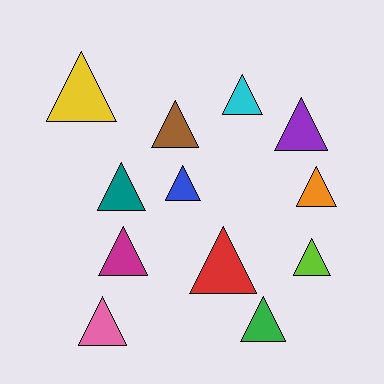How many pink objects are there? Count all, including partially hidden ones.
There is 1 pink object.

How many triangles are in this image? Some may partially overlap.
There are 12 triangles.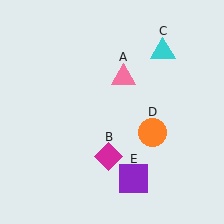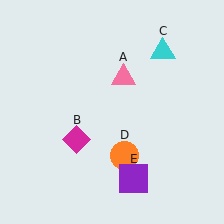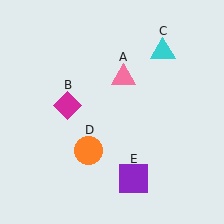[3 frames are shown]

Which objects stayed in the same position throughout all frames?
Pink triangle (object A) and cyan triangle (object C) and purple square (object E) remained stationary.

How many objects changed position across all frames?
2 objects changed position: magenta diamond (object B), orange circle (object D).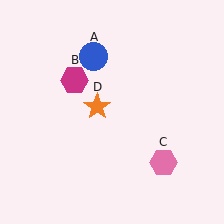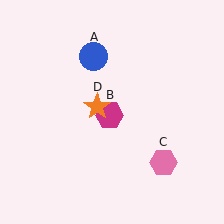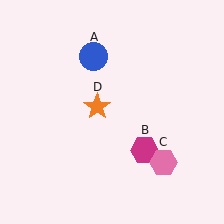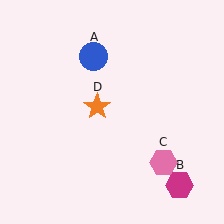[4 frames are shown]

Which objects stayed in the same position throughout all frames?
Blue circle (object A) and pink hexagon (object C) and orange star (object D) remained stationary.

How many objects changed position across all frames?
1 object changed position: magenta hexagon (object B).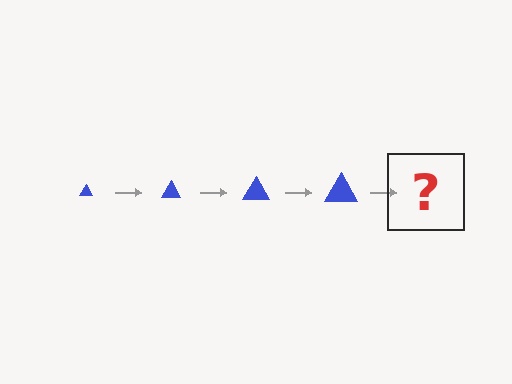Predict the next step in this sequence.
The next step is a blue triangle, larger than the previous one.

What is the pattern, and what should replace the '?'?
The pattern is that the triangle gets progressively larger each step. The '?' should be a blue triangle, larger than the previous one.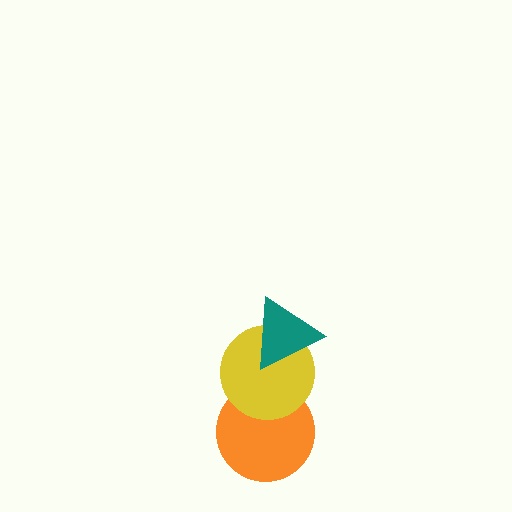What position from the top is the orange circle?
The orange circle is 3rd from the top.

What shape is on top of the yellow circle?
The teal triangle is on top of the yellow circle.